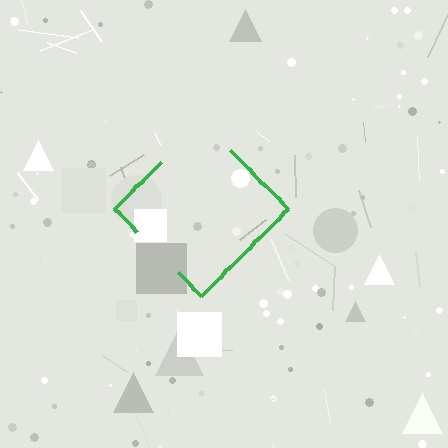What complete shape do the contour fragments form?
The contour fragments form a diamond.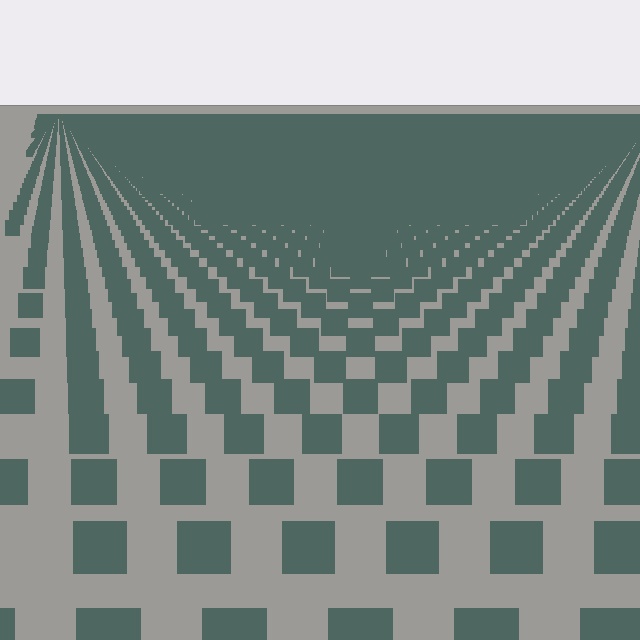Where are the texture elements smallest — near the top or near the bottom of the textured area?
Near the top.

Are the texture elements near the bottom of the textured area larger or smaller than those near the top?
Larger. Near the bottom, elements are closer to the viewer and appear at a bigger on-screen size.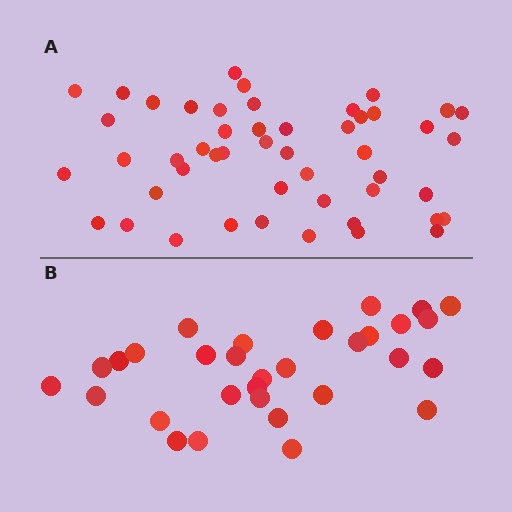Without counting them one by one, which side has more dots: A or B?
Region A (the top region) has more dots.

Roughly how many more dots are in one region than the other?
Region A has approximately 20 more dots than region B.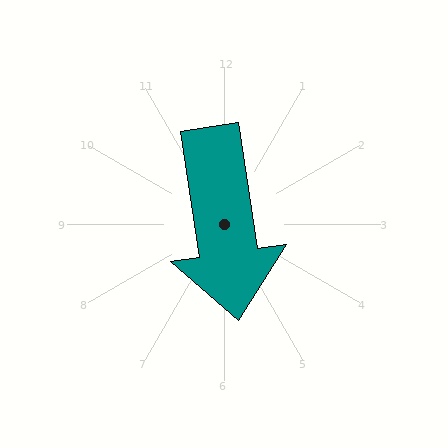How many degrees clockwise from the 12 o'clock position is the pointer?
Approximately 171 degrees.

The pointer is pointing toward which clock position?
Roughly 6 o'clock.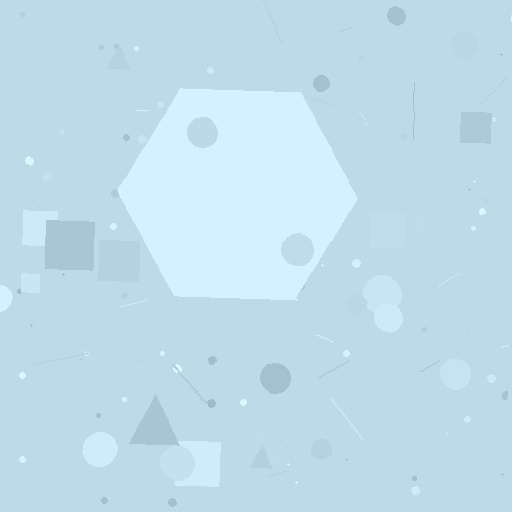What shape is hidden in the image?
A hexagon is hidden in the image.